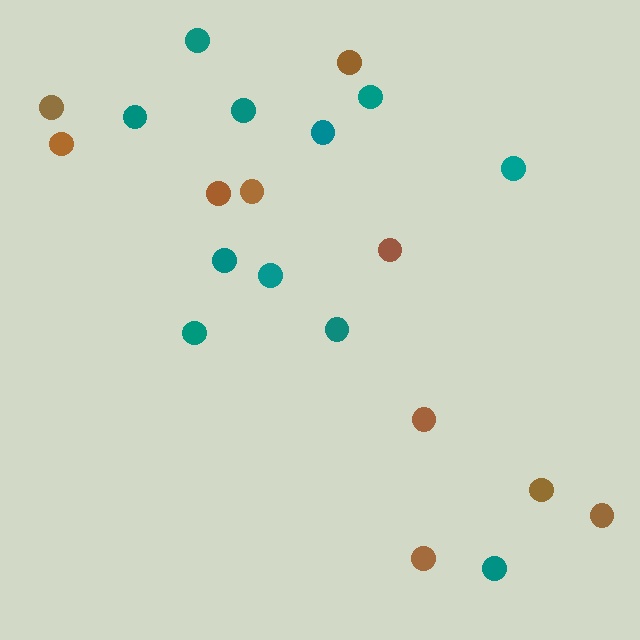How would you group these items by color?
There are 2 groups: one group of teal circles (11) and one group of brown circles (10).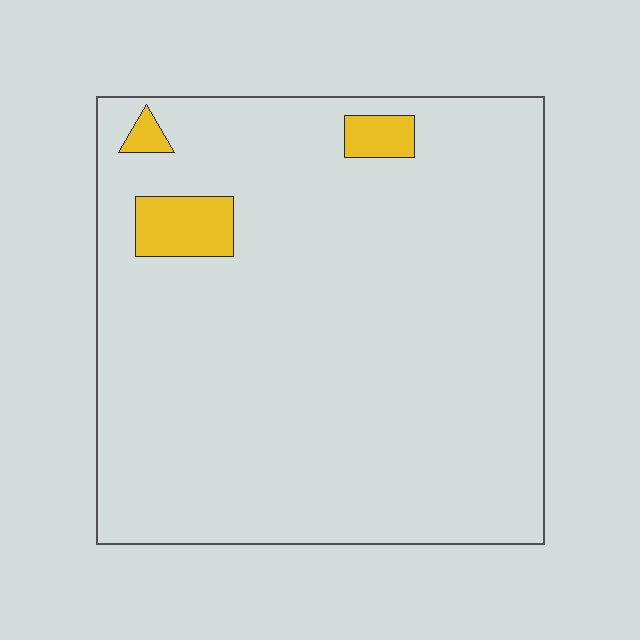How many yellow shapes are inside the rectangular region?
3.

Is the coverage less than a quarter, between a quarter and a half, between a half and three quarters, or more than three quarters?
Less than a quarter.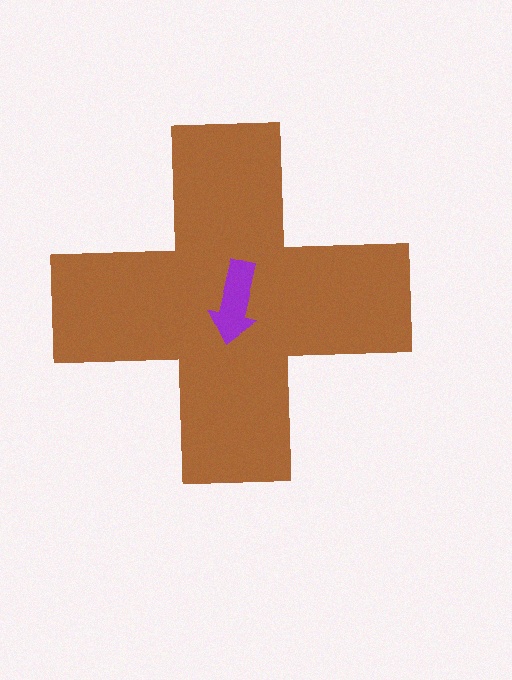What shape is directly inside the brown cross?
The purple arrow.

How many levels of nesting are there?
2.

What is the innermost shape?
The purple arrow.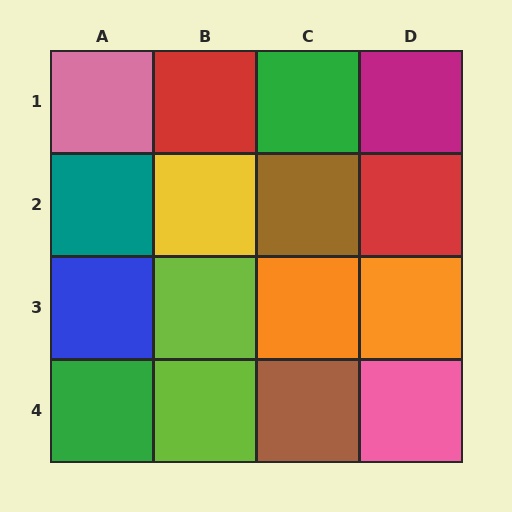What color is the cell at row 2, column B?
Yellow.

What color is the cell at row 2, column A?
Teal.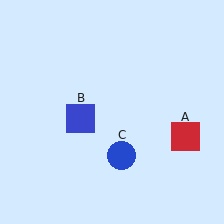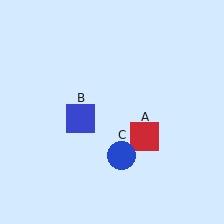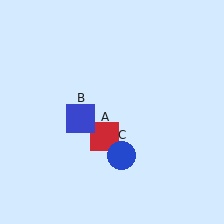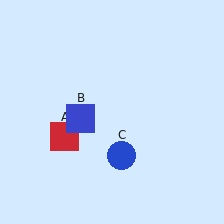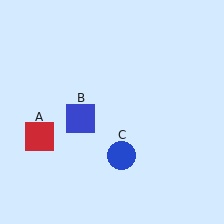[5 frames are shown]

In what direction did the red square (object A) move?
The red square (object A) moved left.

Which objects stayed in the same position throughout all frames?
Blue square (object B) and blue circle (object C) remained stationary.